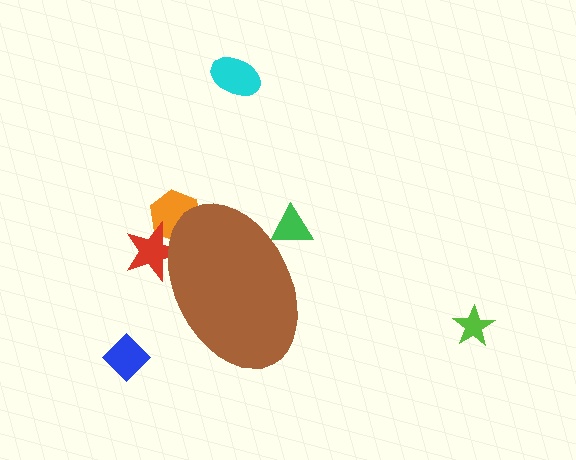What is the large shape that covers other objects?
A brown ellipse.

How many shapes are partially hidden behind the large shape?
3 shapes are partially hidden.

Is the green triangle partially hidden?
Yes, the green triangle is partially hidden behind the brown ellipse.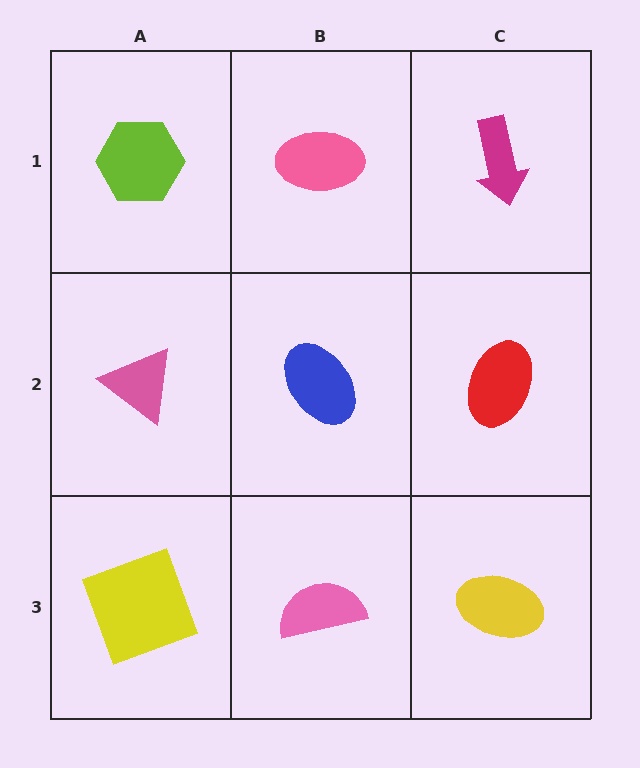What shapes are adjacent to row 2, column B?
A pink ellipse (row 1, column B), a pink semicircle (row 3, column B), a pink triangle (row 2, column A), a red ellipse (row 2, column C).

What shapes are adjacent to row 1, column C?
A red ellipse (row 2, column C), a pink ellipse (row 1, column B).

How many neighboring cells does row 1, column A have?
2.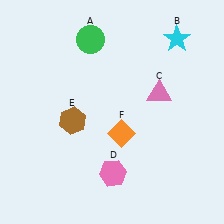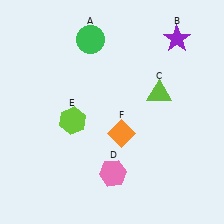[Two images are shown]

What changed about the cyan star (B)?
In Image 1, B is cyan. In Image 2, it changed to purple.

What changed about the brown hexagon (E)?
In Image 1, E is brown. In Image 2, it changed to lime.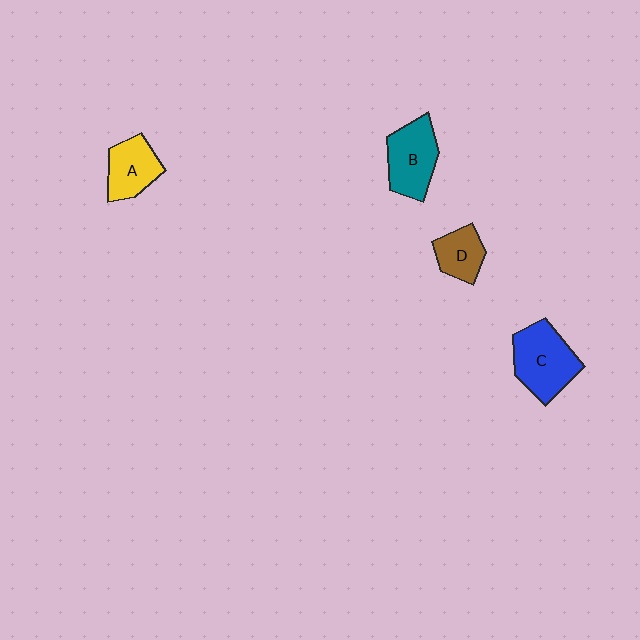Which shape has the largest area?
Shape C (blue).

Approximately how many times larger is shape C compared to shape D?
Approximately 1.8 times.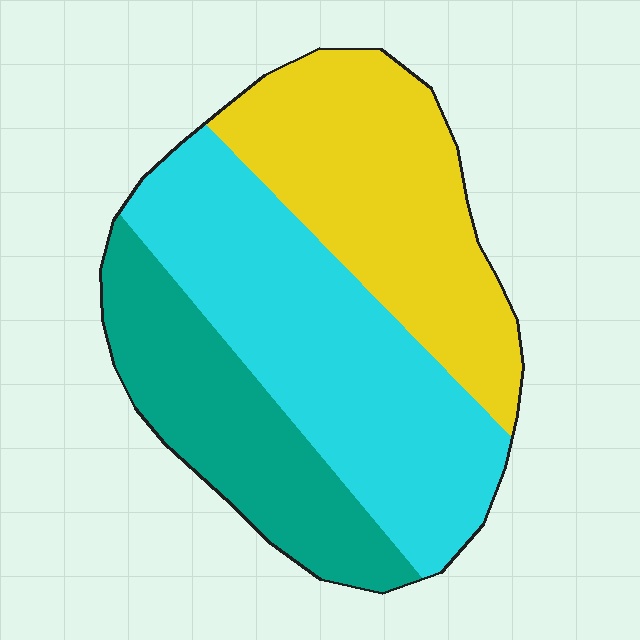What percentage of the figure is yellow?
Yellow takes up between a quarter and a half of the figure.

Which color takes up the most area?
Cyan, at roughly 40%.